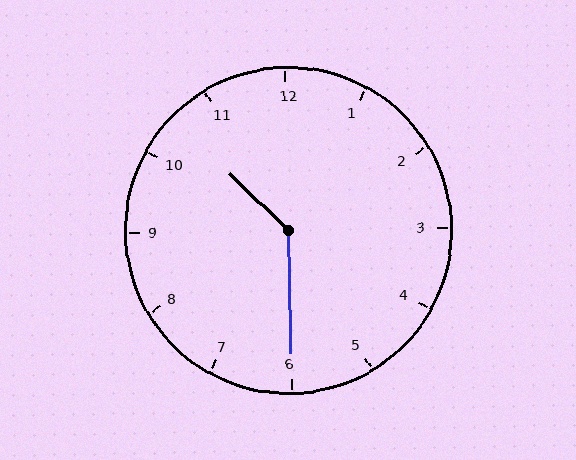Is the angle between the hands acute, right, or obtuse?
It is obtuse.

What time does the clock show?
10:30.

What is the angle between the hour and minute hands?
Approximately 135 degrees.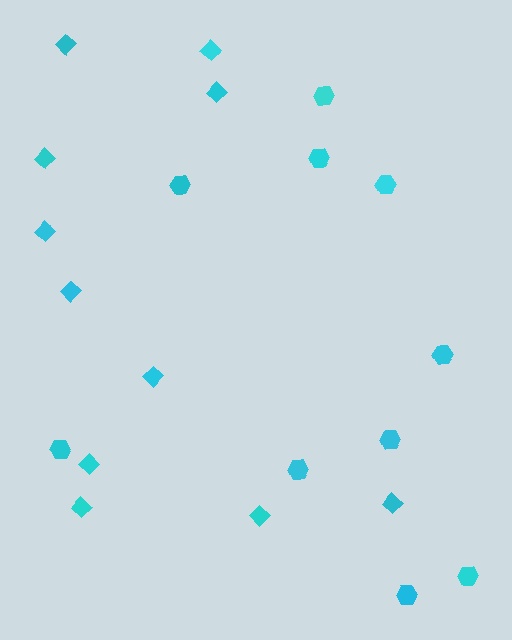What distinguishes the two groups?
There are 2 groups: one group of hexagons (10) and one group of diamonds (11).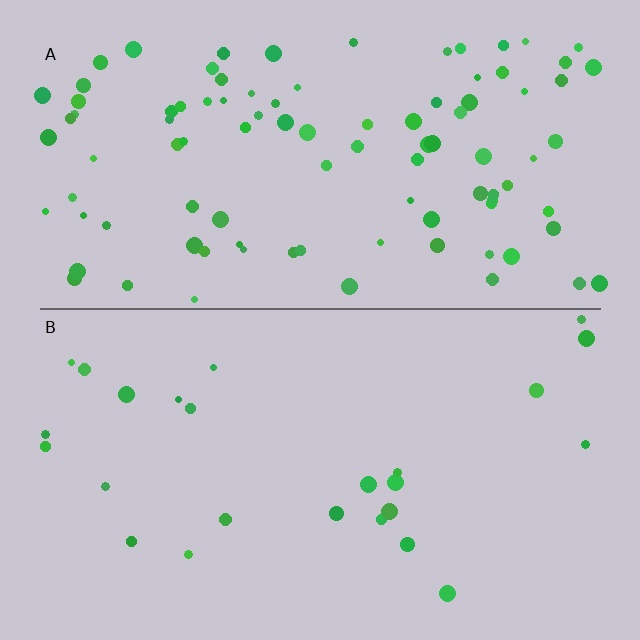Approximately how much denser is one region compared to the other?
Approximately 3.9× — region A over region B.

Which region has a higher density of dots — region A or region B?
A (the top).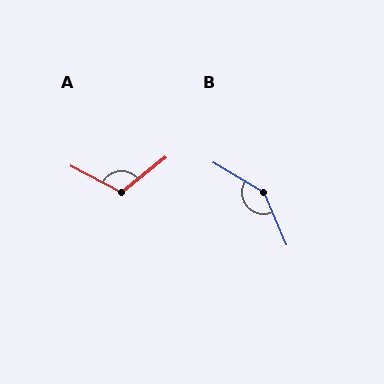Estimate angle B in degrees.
Approximately 144 degrees.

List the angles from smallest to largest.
A (114°), B (144°).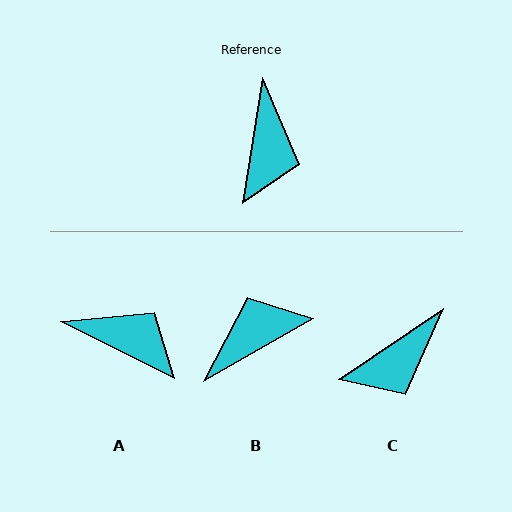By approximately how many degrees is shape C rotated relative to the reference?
Approximately 47 degrees clockwise.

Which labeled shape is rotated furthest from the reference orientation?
B, about 129 degrees away.